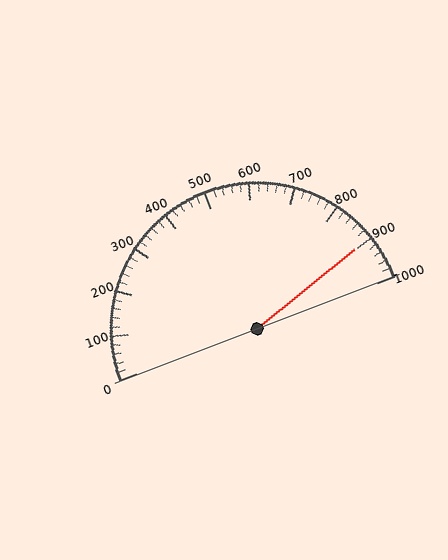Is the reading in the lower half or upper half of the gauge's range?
The reading is in the upper half of the range (0 to 1000).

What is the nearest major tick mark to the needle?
The nearest major tick mark is 900.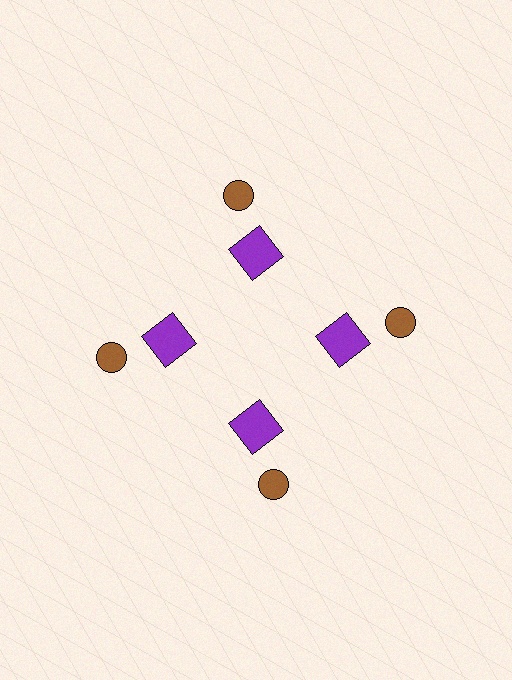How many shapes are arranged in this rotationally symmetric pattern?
There are 8 shapes, arranged in 4 groups of 2.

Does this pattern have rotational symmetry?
Yes, this pattern has 4-fold rotational symmetry. It looks the same after rotating 90 degrees around the center.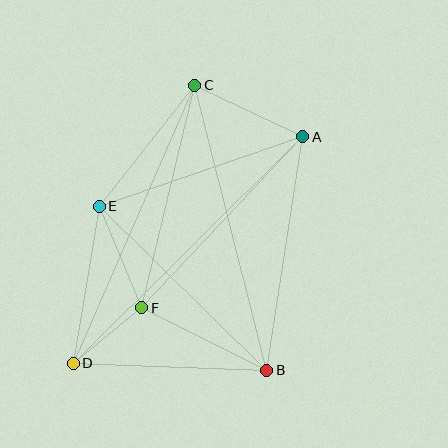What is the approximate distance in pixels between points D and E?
The distance between D and E is approximately 159 pixels.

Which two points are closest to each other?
Points D and F are closest to each other.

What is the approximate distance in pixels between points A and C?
The distance between A and C is approximately 120 pixels.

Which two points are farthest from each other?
Points A and D are farthest from each other.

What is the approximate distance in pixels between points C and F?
The distance between C and F is approximately 229 pixels.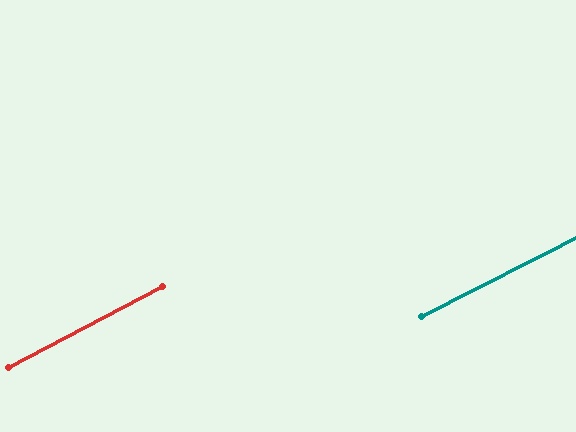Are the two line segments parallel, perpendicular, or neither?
Parallel — their directions differ by only 0.8°.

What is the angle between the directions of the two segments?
Approximately 1 degree.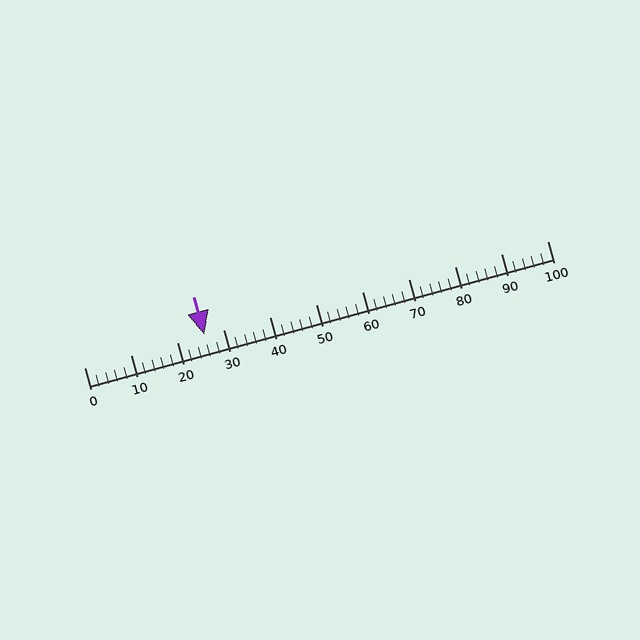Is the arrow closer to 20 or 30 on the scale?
The arrow is closer to 30.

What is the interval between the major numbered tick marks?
The major tick marks are spaced 10 units apart.